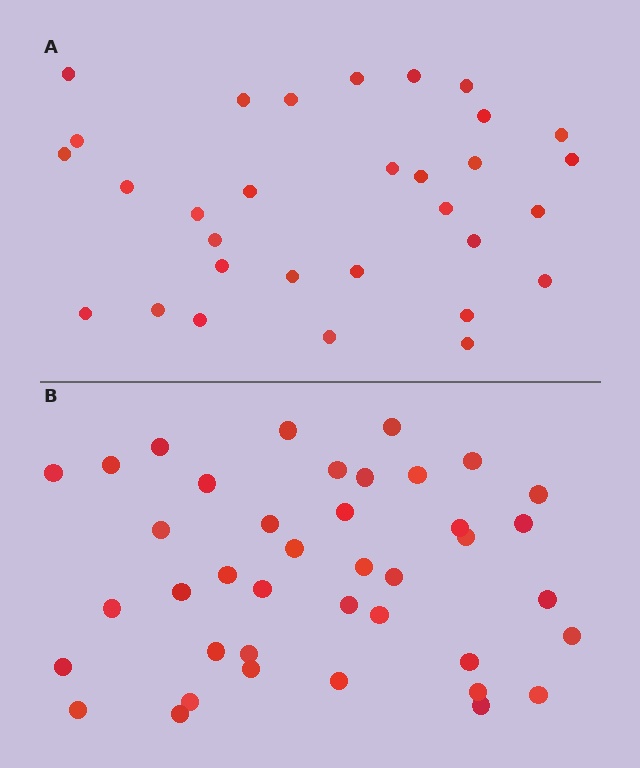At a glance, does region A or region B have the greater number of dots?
Region B (the bottom region) has more dots.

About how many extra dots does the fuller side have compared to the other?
Region B has roughly 8 or so more dots than region A.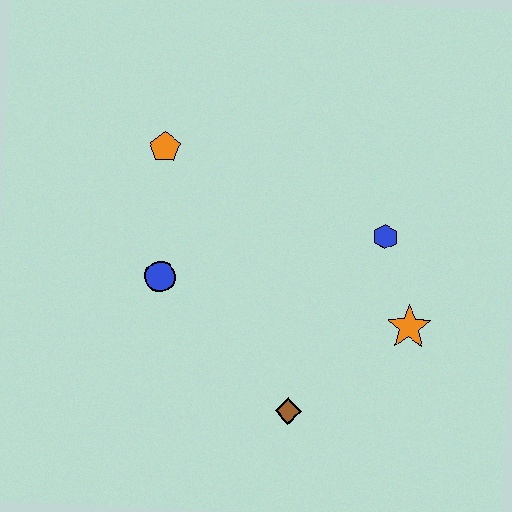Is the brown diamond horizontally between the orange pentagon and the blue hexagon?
Yes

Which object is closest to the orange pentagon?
The blue circle is closest to the orange pentagon.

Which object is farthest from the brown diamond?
The orange pentagon is farthest from the brown diamond.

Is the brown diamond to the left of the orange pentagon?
No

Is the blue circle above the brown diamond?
Yes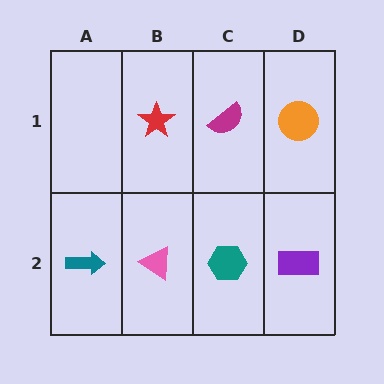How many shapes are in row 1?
3 shapes.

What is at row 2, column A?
A teal arrow.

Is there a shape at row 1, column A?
No, that cell is empty.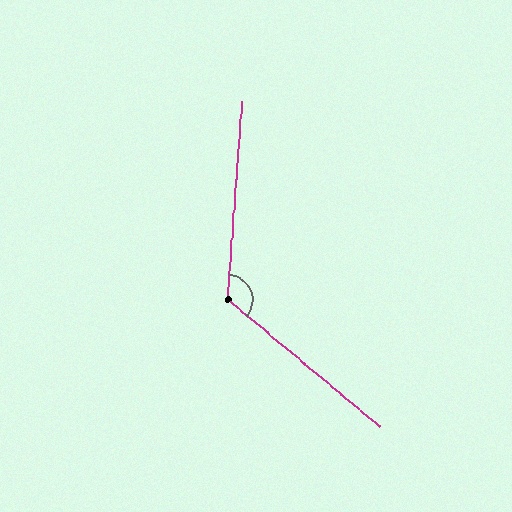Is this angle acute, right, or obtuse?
It is obtuse.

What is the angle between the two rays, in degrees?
Approximately 126 degrees.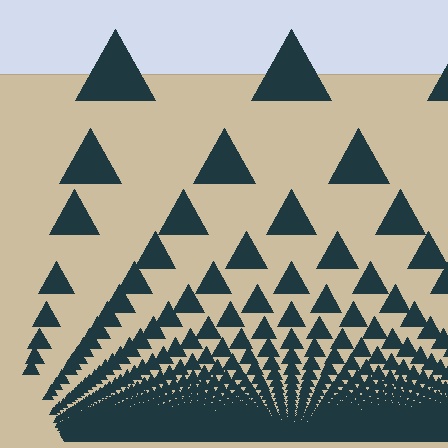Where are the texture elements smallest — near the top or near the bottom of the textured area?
Near the bottom.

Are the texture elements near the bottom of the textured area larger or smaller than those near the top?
Smaller. The gradient is inverted — elements near the bottom are smaller and denser.